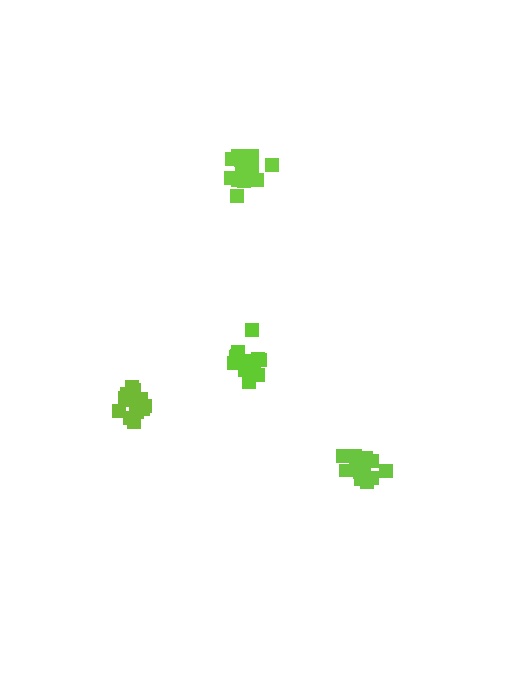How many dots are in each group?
Group 1: 14 dots, Group 2: 14 dots, Group 3: 17 dots, Group 4: 14 dots (59 total).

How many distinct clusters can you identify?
There are 4 distinct clusters.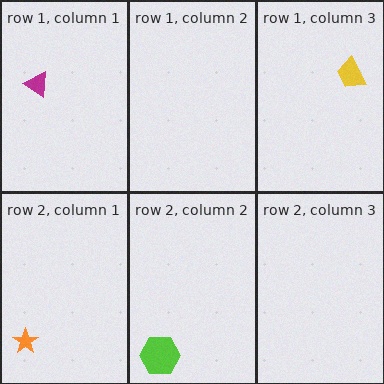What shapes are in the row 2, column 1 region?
The orange star.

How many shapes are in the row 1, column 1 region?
1.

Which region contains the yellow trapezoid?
The row 1, column 3 region.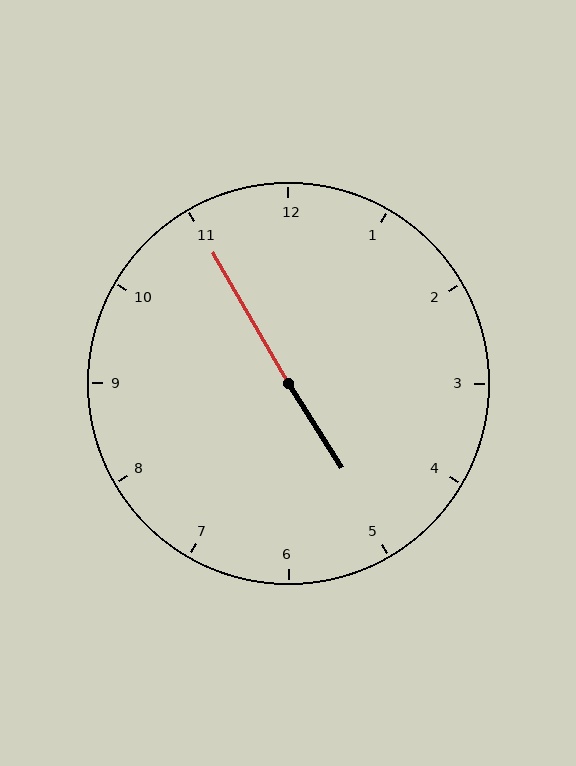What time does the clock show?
4:55.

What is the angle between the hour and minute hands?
Approximately 178 degrees.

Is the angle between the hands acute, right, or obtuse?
It is obtuse.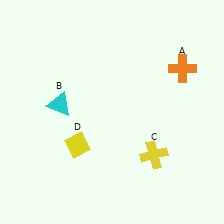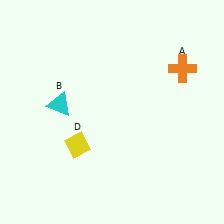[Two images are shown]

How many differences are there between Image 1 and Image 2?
There is 1 difference between the two images.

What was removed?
The yellow cross (C) was removed in Image 2.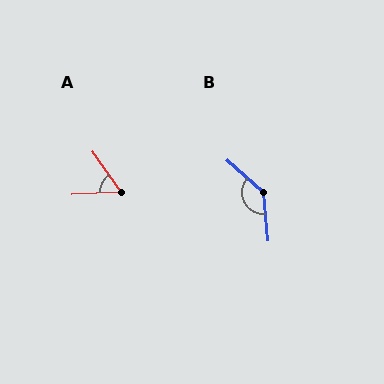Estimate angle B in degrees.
Approximately 136 degrees.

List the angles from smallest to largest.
A (57°), B (136°).